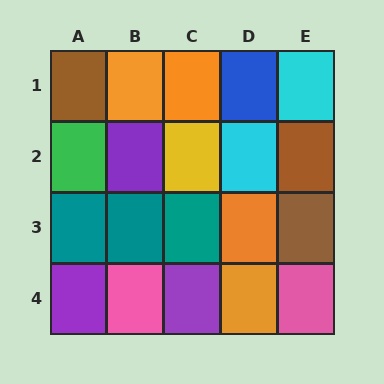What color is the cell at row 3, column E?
Brown.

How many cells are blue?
1 cell is blue.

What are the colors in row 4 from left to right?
Purple, pink, purple, orange, pink.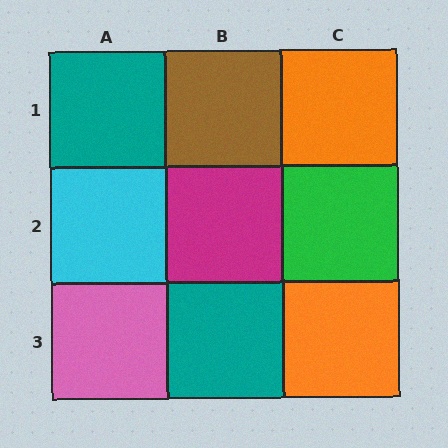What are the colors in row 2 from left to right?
Cyan, magenta, green.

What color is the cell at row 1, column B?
Brown.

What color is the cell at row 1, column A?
Teal.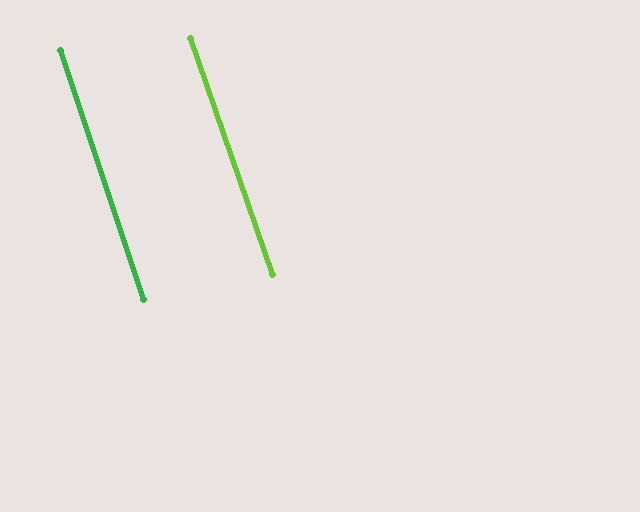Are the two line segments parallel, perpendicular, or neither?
Parallel — their directions differ by only 0.7°.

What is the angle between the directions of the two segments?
Approximately 1 degree.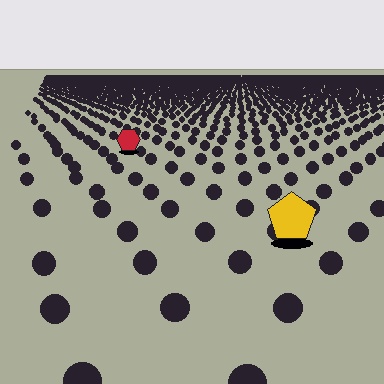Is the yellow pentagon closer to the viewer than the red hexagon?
Yes. The yellow pentagon is closer — you can tell from the texture gradient: the ground texture is coarser near it.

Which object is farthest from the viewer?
The red hexagon is farthest from the viewer. It appears smaller and the ground texture around it is denser.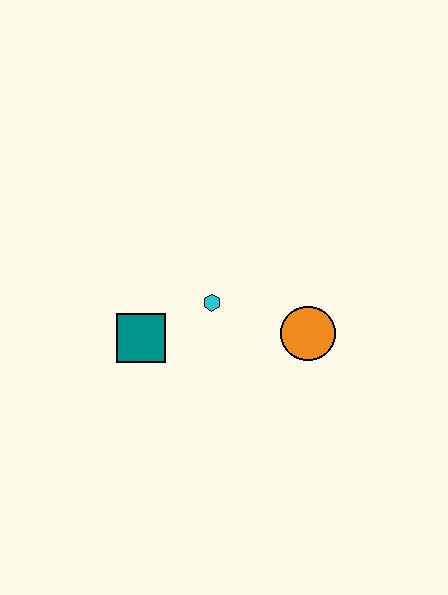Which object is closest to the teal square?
The cyan hexagon is closest to the teal square.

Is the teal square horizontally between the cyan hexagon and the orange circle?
No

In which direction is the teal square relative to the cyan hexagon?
The teal square is to the left of the cyan hexagon.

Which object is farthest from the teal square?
The orange circle is farthest from the teal square.